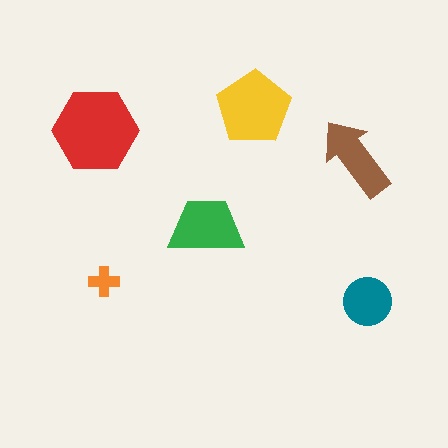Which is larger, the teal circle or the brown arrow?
The brown arrow.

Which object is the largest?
The red hexagon.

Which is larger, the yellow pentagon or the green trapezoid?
The yellow pentagon.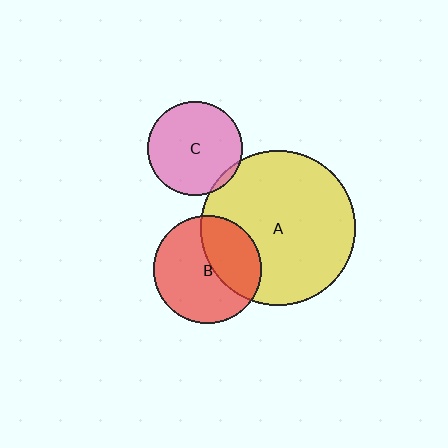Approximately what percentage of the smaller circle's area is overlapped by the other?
Approximately 5%.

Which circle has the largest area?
Circle A (yellow).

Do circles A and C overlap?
Yes.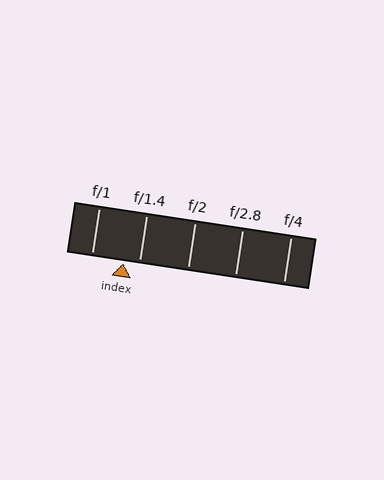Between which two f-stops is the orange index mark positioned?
The index mark is between f/1 and f/1.4.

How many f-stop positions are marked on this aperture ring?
There are 5 f-stop positions marked.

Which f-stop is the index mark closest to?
The index mark is closest to f/1.4.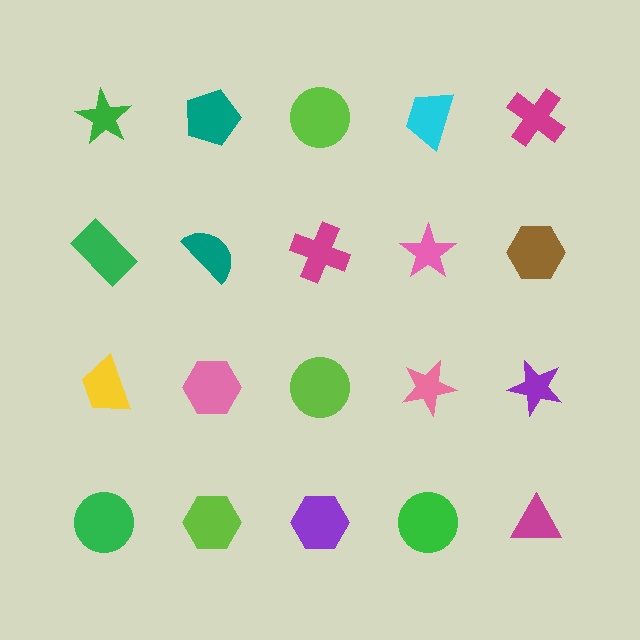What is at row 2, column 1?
A green rectangle.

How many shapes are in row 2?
5 shapes.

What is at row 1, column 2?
A teal pentagon.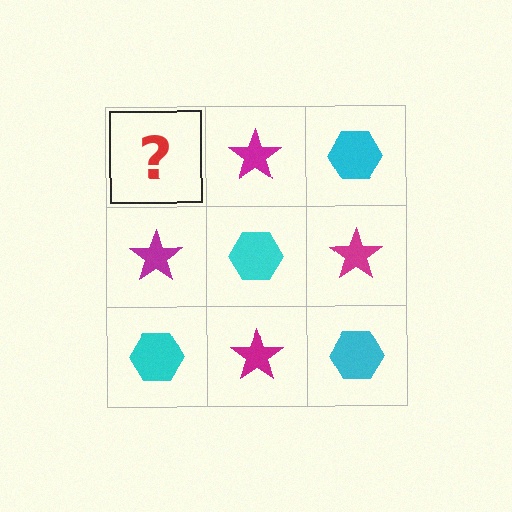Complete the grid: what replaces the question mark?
The question mark should be replaced with a cyan hexagon.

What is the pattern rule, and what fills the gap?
The rule is that it alternates cyan hexagon and magenta star in a checkerboard pattern. The gap should be filled with a cyan hexagon.